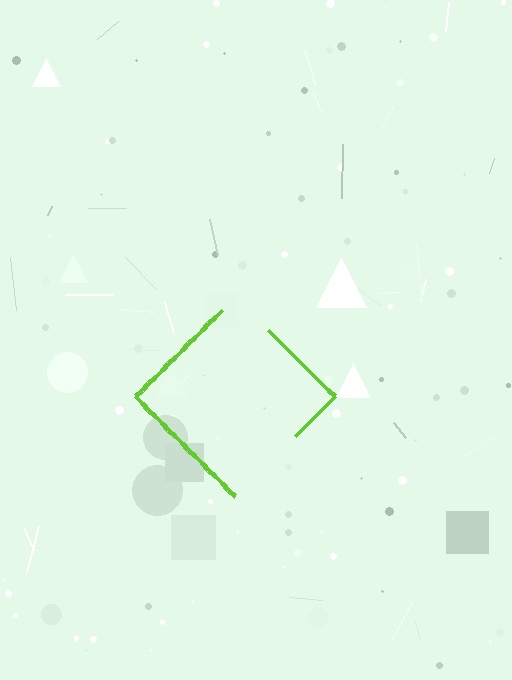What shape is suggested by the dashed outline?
The dashed outline suggests a diamond.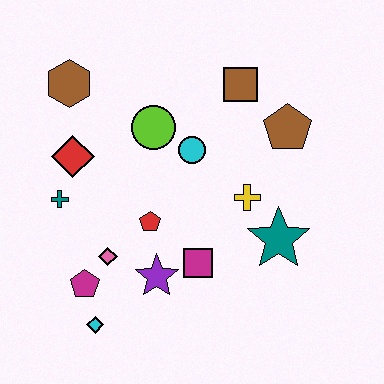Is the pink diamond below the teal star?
Yes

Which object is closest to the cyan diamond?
The magenta pentagon is closest to the cyan diamond.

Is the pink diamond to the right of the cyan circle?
No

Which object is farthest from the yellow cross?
The brown hexagon is farthest from the yellow cross.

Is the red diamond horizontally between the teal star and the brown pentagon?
No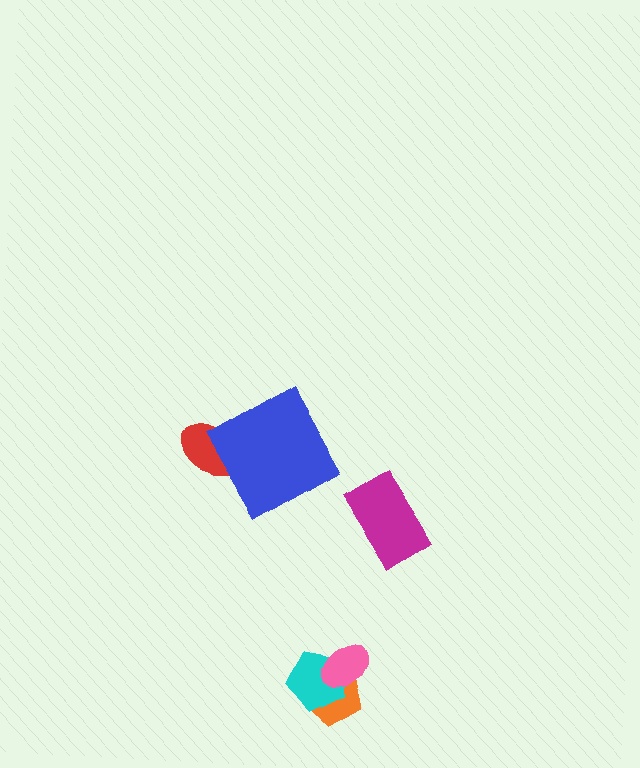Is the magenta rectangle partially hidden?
No, no other shape covers it.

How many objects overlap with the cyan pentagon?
2 objects overlap with the cyan pentagon.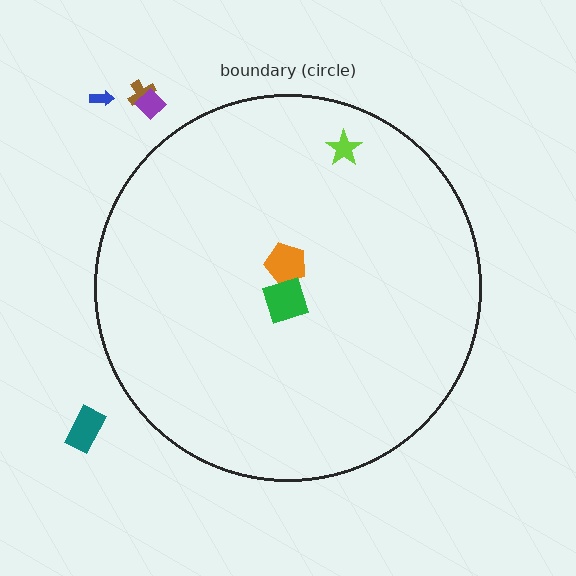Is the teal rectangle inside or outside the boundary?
Outside.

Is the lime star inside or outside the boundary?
Inside.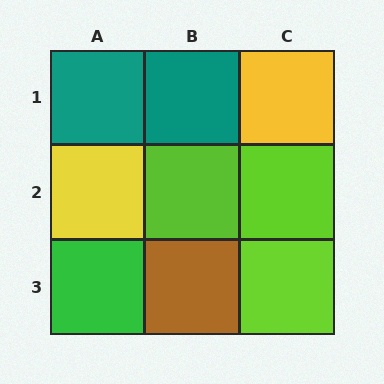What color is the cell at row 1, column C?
Yellow.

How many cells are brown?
1 cell is brown.